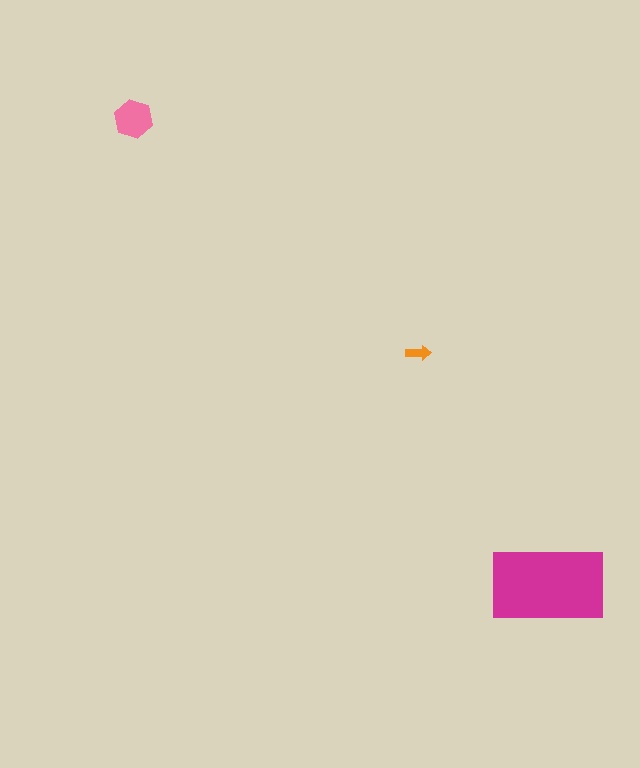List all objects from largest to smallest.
The magenta rectangle, the pink hexagon, the orange arrow.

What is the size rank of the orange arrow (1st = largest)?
3rd.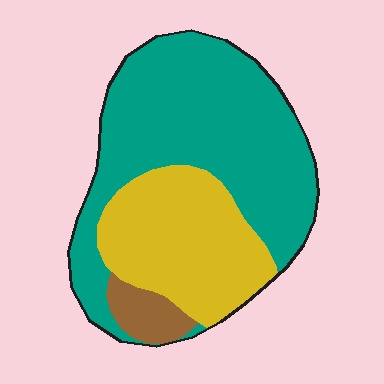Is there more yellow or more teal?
Teal.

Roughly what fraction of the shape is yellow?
Yellow takes up about one third (1/3) of the shape.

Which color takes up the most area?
Teal, at roughly 60%.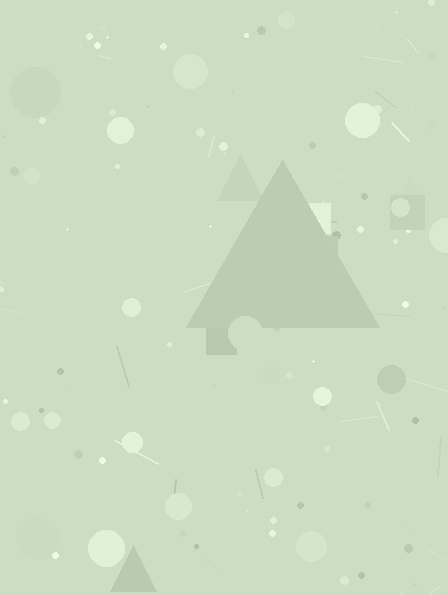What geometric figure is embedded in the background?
A triangle is embedded in the background.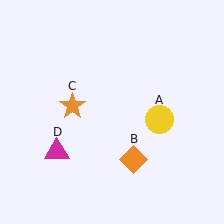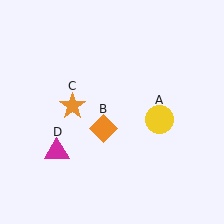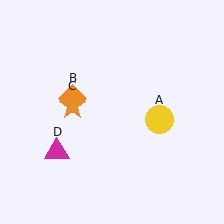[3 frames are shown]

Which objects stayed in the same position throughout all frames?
Yellow circle (object A) and orange star (object C) and magenta triangle (object D) remained stationary.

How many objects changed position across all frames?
1 object changed position: orange diamond (object B).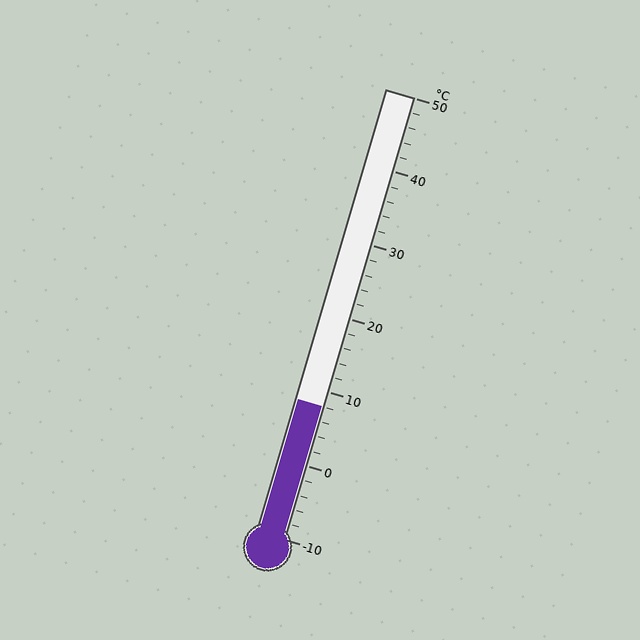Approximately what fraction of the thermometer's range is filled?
The thermometer is filled to approximately 30% of its range.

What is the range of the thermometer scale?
The thermometer scale ranges from -10°C to 50°C.